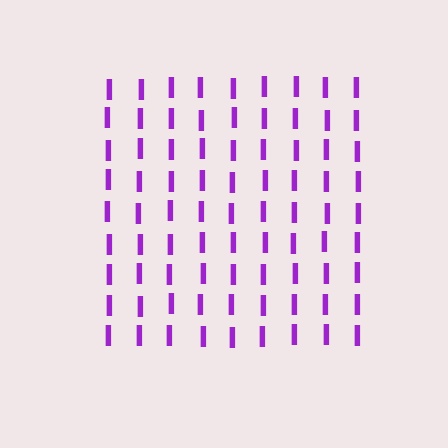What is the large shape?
The large shape is a square.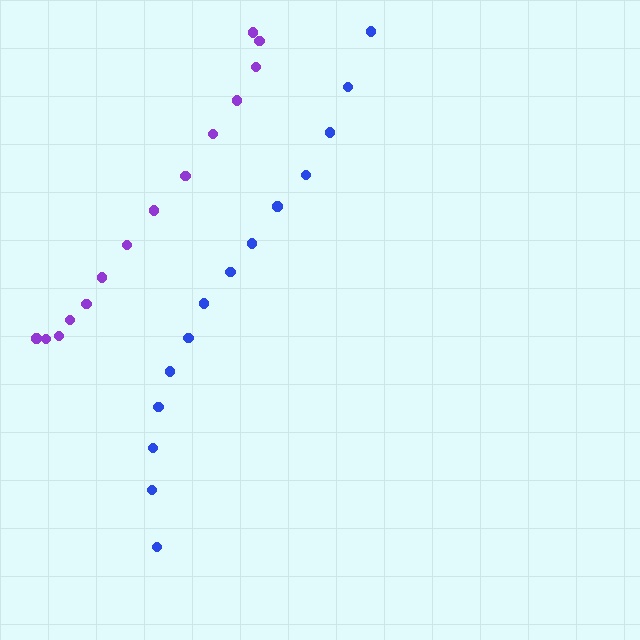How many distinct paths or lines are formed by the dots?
There are 2 distinct paths.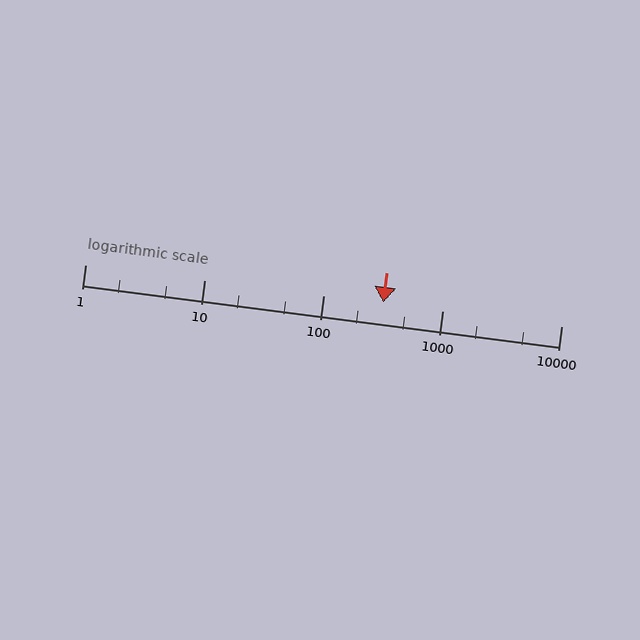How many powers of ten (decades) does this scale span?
The scale spans 4 decades, from 1 to 10000.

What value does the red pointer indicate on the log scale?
The pointer indicates approximately 320.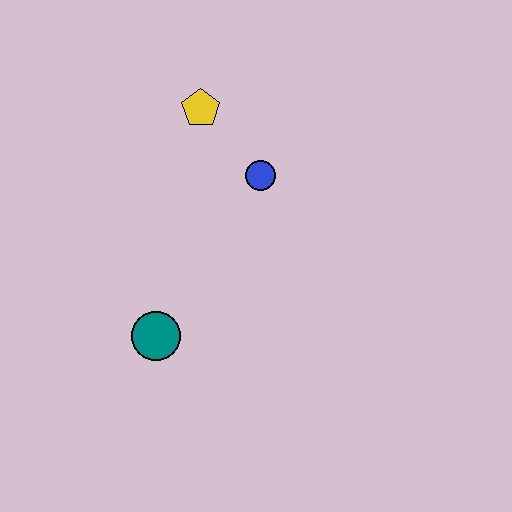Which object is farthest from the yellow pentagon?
The teal circle is farthest from the yellow pentagon.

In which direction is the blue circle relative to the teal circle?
The blue circle is above the teal circle.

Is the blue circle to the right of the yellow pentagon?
Yes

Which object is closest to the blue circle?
The yellow pentagon is closest to the blue circle.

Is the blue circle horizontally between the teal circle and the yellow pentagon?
No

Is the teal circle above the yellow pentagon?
No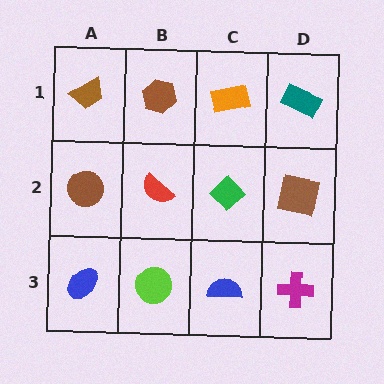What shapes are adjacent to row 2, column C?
An orange rectangle (row 1, column C), a blue semicircle (row 3, column C), a red semicircle (row 2, column B), a brown square (row 2, column D).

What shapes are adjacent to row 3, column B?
A red semicircle (row 2, column B), a blue ellipse (row 3, column A), a blue semicircle (row 3, column C).